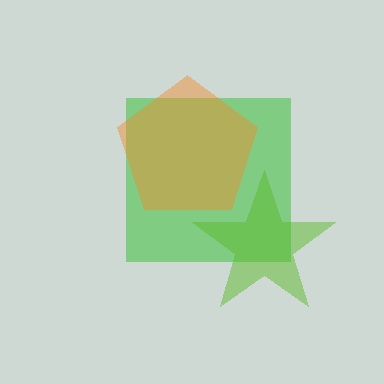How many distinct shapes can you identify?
There are 3 distinct shapes: a green square, an orange pentagon, a lime star.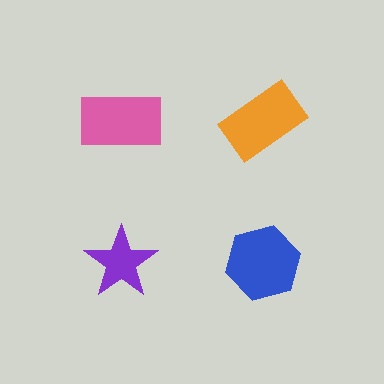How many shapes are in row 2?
2 shapes.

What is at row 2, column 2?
A blue hexagon.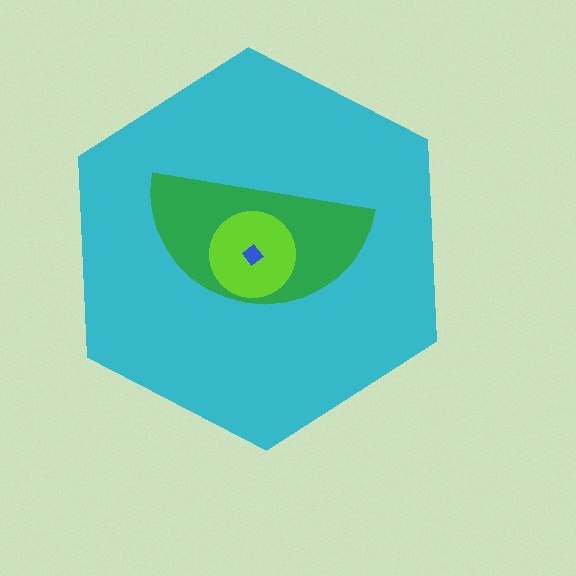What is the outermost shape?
The cyan hexagon.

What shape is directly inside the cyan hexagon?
The green semicircle.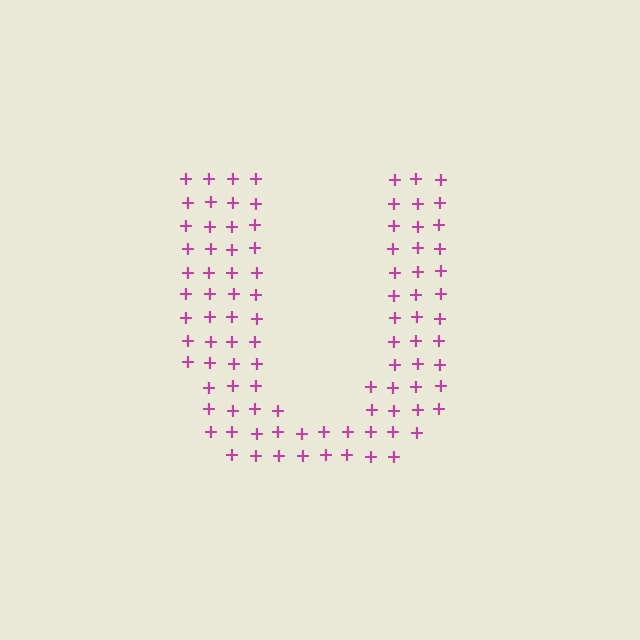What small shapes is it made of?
It is made of small plus signs.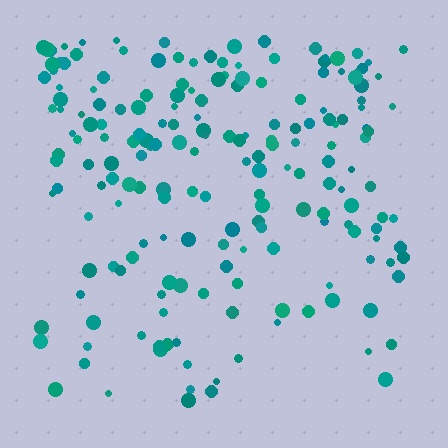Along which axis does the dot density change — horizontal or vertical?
Vertical.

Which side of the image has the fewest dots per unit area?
The bottom.